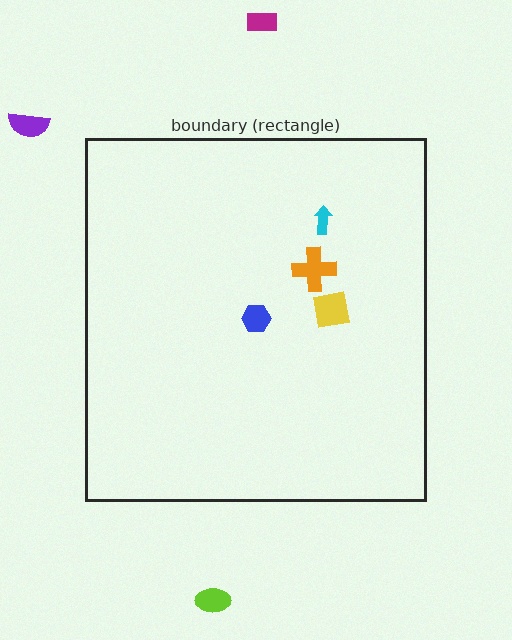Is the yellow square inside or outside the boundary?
Inside.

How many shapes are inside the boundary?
4 inside, 3 outside.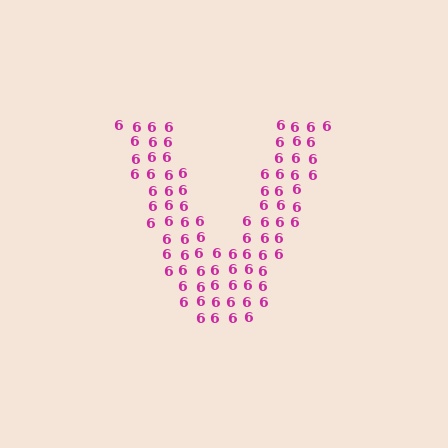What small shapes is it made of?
It is made of small digit 6's.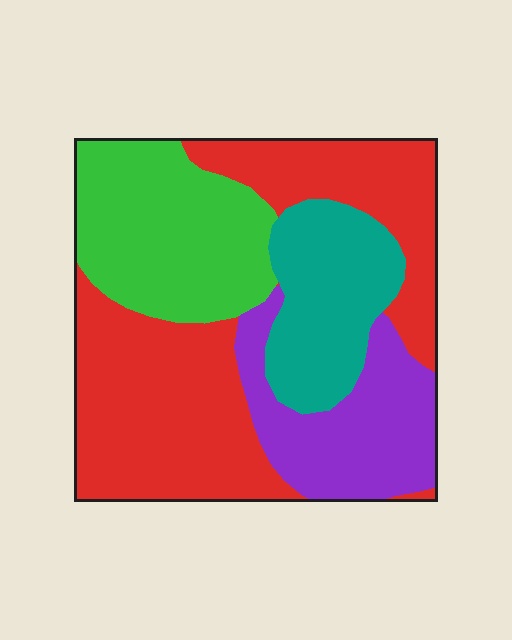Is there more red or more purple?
Red.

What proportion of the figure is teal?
Teal covers 16% of the figure.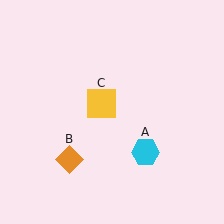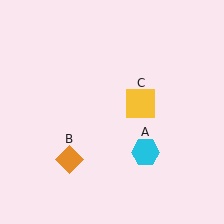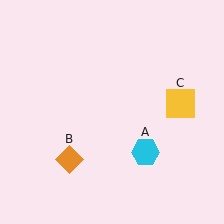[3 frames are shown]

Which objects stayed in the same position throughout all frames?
Cyan hexagon (object A) and orange diamond (object B) remained stationary.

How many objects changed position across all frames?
1 object changed position: yellow square (object C).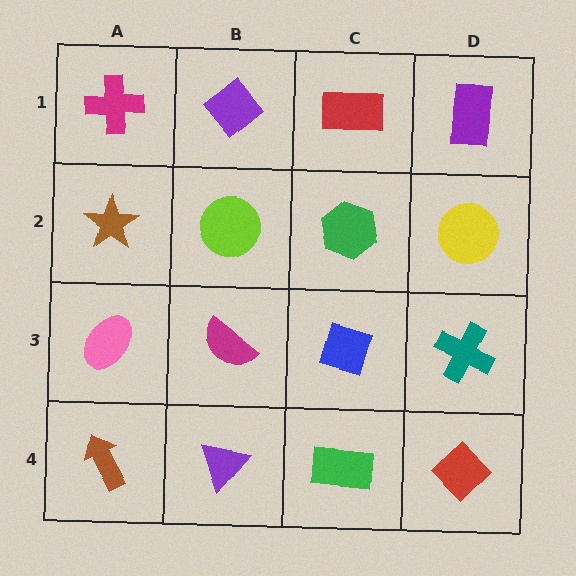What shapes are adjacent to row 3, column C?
A green hexagon (row 2, column C), a green rectangle (row 4, column C), a magenta semicircle (row 3, column B), a teal cross (row 3, column D).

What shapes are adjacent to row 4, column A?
A pink ellipse (row 3, column A), a purple triangle (row 4, column B).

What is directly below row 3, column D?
A red diamond.